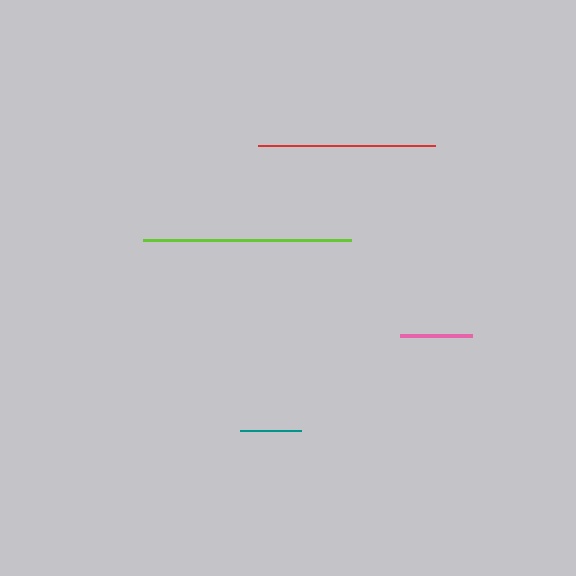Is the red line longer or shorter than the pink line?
The red line is longer than the pink line.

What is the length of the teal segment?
The teal segment is approximately 61 pixels long.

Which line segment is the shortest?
The teal line is the shortest at approximately 61 pixels.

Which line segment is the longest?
The lime line is the longest at approximately 208 pixels.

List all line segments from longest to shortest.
From longest to shortest: lime, red, pink, teal.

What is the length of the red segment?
The red segment is approximately 177 pixels long.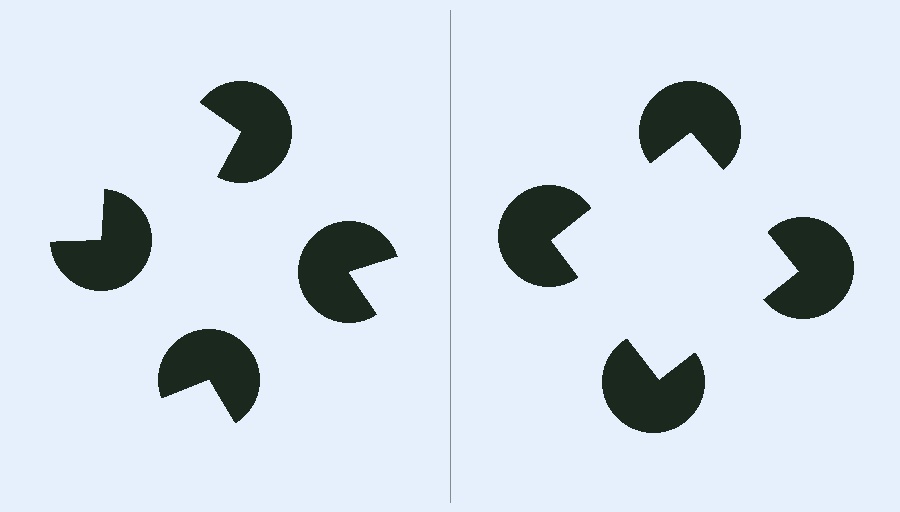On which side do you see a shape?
An illusory square appears on the right side. On the left side the wedge cuts are rotated, so no coherent shape forms.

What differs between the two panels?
The pac-man discs are positioned identically on both sides; only the wedge orientations differ. On the right they align to a square; on the left they are misaligned.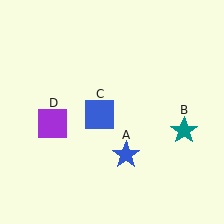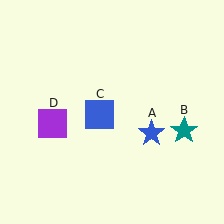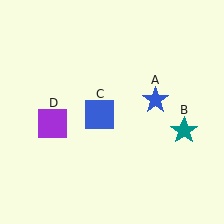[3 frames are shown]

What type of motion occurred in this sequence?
The blue star (object A) rotated counterclockwise around the center of the scene.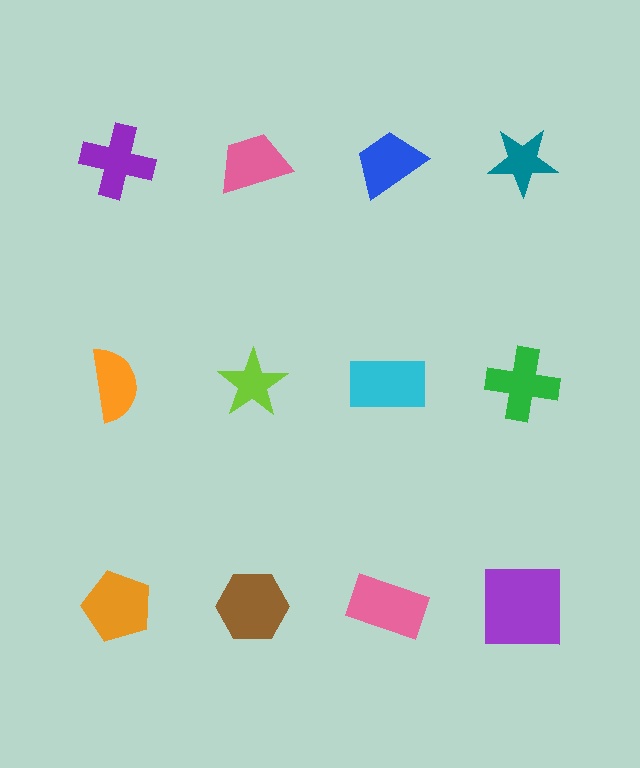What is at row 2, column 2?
A lime star.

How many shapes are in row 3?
4 shapes.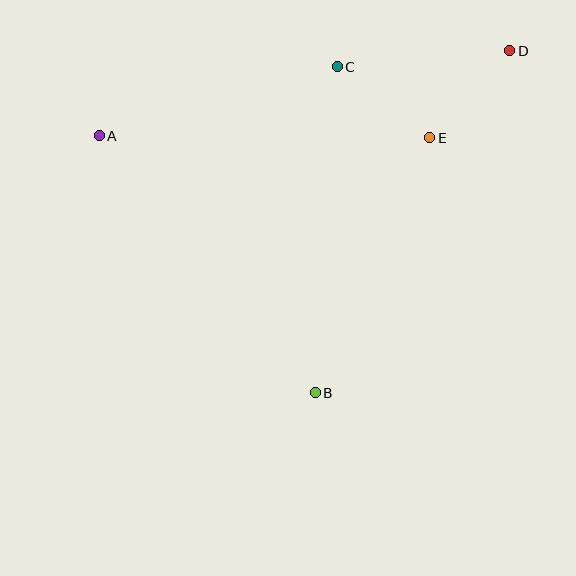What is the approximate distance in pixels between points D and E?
The distance between D and E is approximately 118 pixels.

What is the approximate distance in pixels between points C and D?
The distance between C and D is approximately 174 pixels.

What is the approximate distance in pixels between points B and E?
The distance between B and E is approximately 279 pixels.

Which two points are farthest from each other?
Points A and D are farthest from each other.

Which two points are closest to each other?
Points C and E are closest to each other.